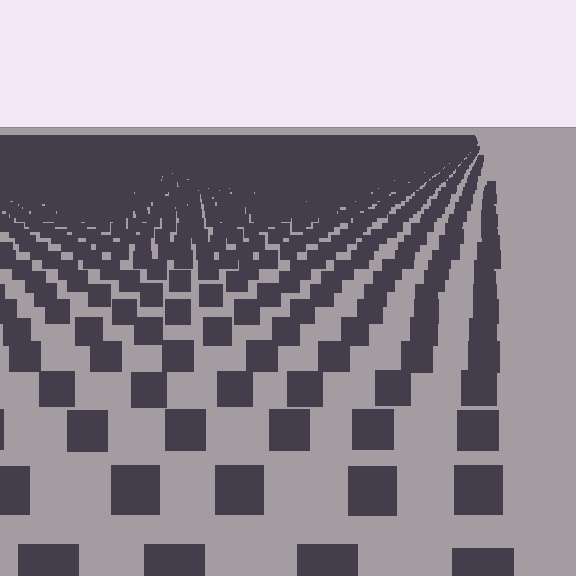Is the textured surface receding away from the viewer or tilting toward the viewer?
The surface is receding away from the viewer. Texture elements get smaller and denser toward the top.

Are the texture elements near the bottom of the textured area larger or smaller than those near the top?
Larger. Near the bottom, elements are closer to the viewer and appear at a bigger on-screen size.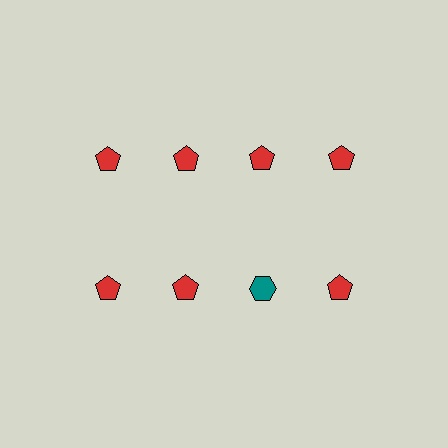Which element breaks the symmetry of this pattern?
The teal hexagon in the second row, center column breaks the symmetry. All other shapes are red pentagons.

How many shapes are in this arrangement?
There are 8 shapes arranged in a grid pattern.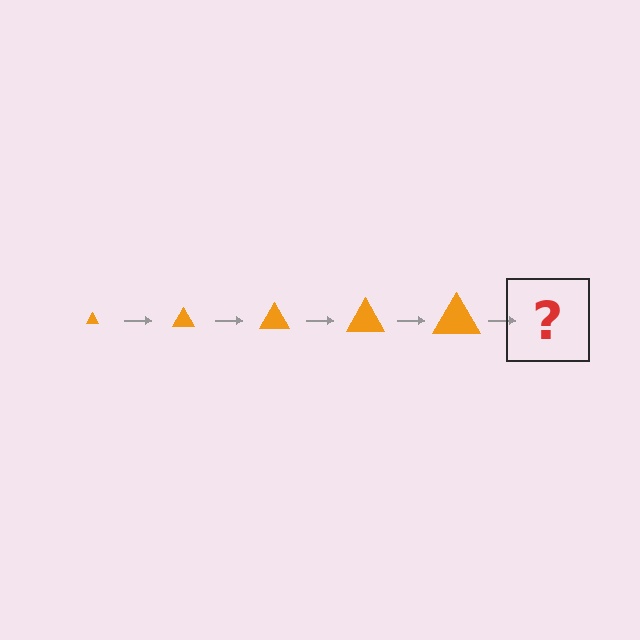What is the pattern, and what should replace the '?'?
The pattern is that the triangle gets progressively larger each step. The '?' should be an orange triangle, larger than the previous one.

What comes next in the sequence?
The next element should be an orange triangle, larger than the previous one.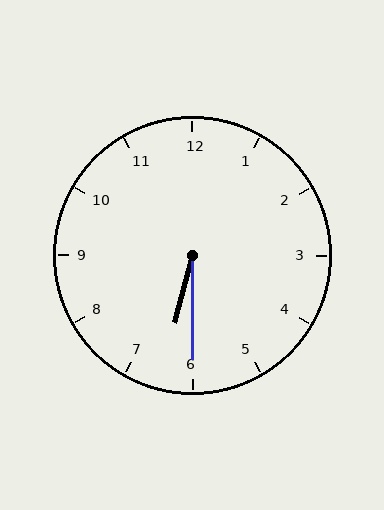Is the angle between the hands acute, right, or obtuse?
It is acute.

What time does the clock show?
6:30.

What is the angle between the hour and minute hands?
Approximately 15 degrees.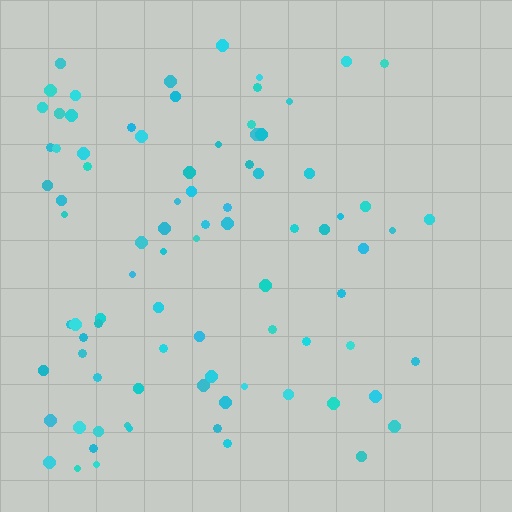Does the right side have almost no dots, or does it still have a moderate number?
Still a moderate number, just noticeably fewer than the left.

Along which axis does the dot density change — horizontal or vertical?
Horizontal.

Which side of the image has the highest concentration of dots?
The left.